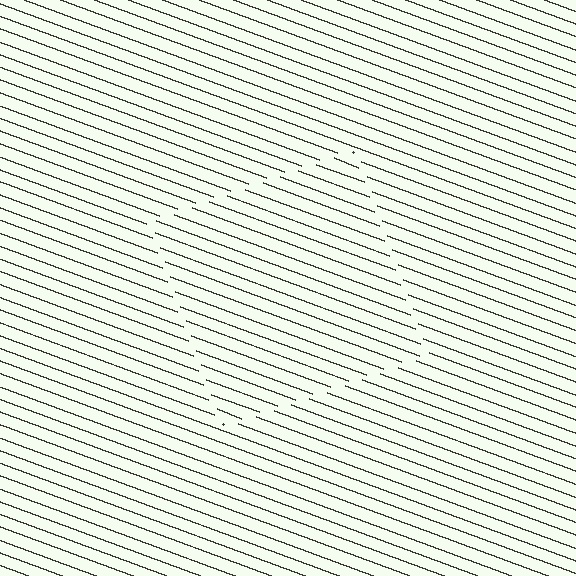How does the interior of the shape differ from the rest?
The interior of the shape contains the same grating, shifted by half a period — the contour is defined by the phase discontinuity where line-ends from the inner and outer gratings abut.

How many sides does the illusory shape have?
4 sides — the line-ends trace a square.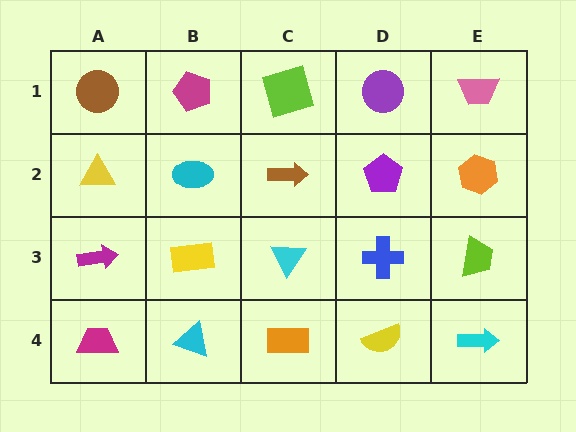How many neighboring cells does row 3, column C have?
4.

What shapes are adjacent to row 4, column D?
A blue cross (row 3, column D), an orange rectangle (row 4, column C), a cyan arrow (row 4, column E).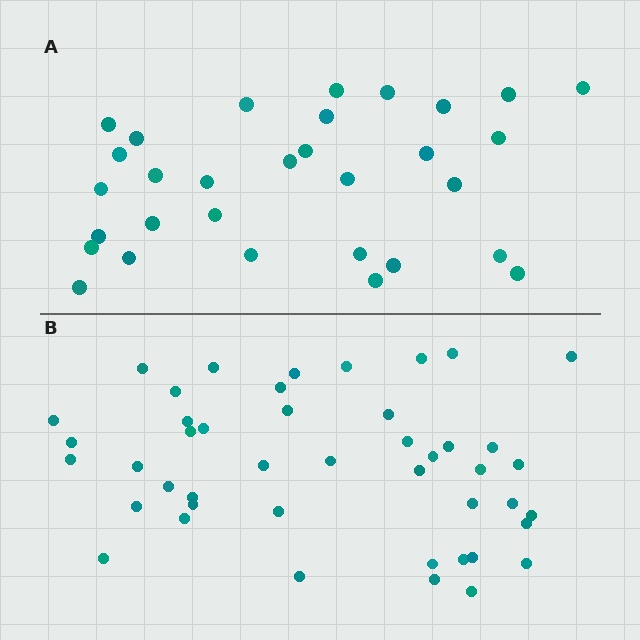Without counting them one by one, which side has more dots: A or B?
Region B (the bottom region) has more dots.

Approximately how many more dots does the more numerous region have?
Region B has approximately 15 more dots than region A.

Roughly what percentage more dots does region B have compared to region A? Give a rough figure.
About 45% more.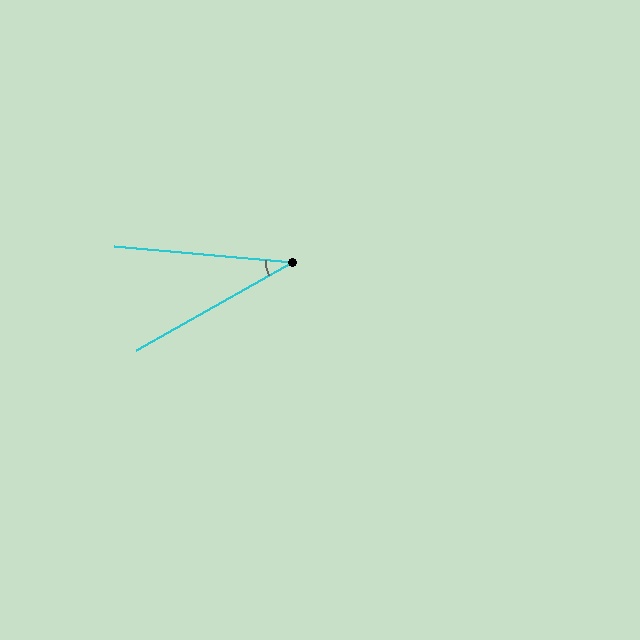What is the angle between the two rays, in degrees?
Approximately 35 degrees.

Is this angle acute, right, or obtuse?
It is acute.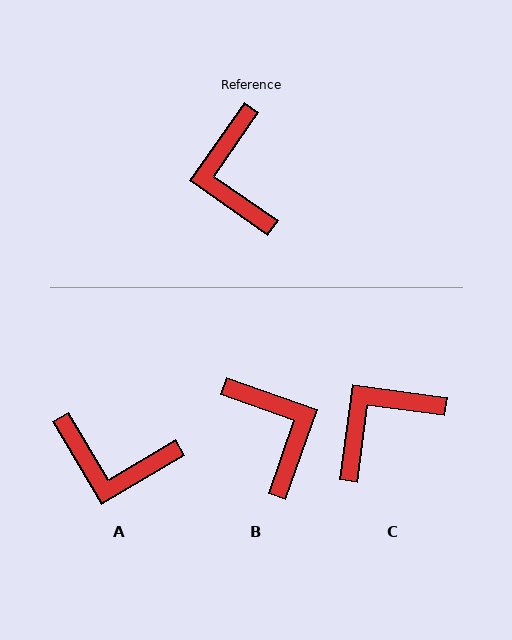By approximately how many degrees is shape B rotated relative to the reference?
Approximately 164 degrees clockwise.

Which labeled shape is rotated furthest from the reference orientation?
B, about 164 degrees away.